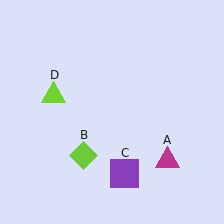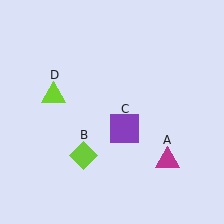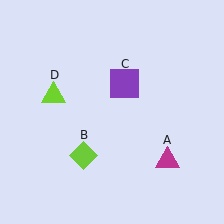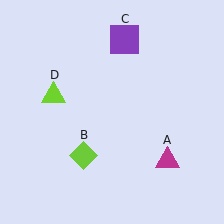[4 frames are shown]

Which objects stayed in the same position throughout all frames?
Magenta triangle (object A) and lime diamond (object B) and lime triangle (object D) remained stationary.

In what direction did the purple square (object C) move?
The purple square (object C) moved up.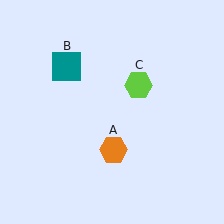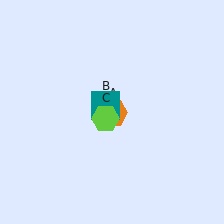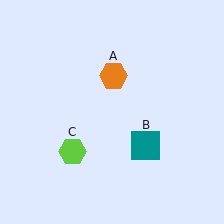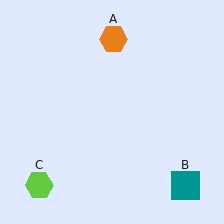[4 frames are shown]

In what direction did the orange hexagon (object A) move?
The orange hexagon (object A) moved up.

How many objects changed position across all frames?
3 objects changed position: orange hexagon (object A), teal square (object B), lime hexagon (object C).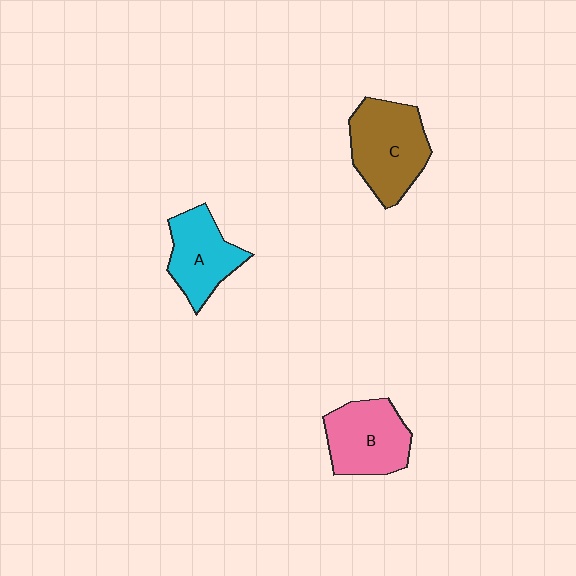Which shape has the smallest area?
Shape A (cyan).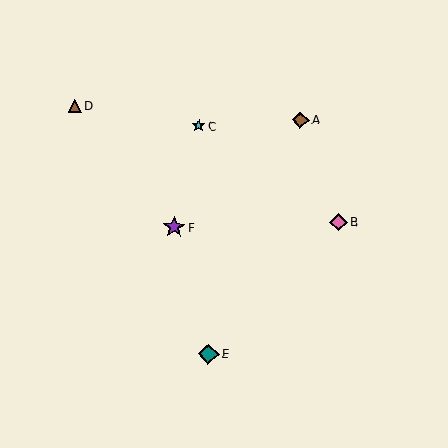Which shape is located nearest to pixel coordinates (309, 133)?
The brown diamond (labeled A) at (300, 120) is nearest to that location.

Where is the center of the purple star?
The center of the purple star is at (174, 227).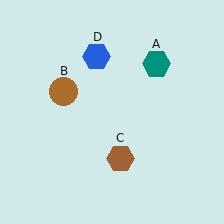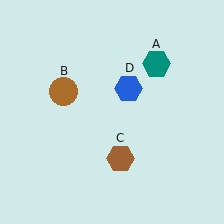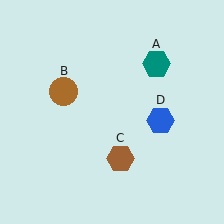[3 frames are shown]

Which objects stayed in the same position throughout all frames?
Teal hexagon (object A) and brown circle (object B) and brown hexagon (object C) remained stationary.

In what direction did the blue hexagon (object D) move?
The blue hexagon (object D) moved down and to the right.